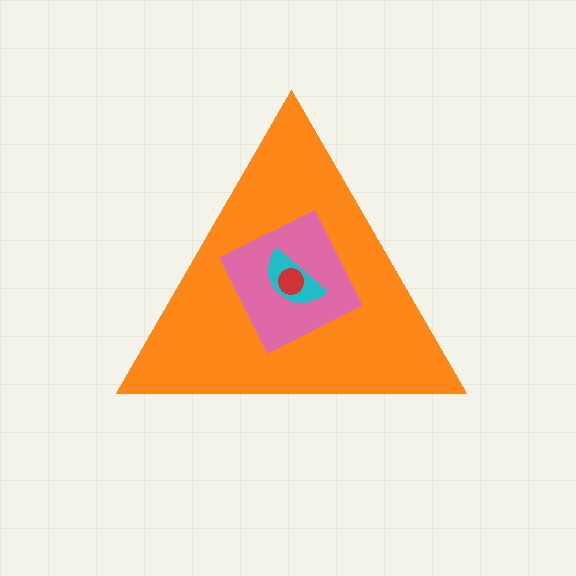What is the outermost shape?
The orange triangle.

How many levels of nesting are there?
4.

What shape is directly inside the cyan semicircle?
The red circle.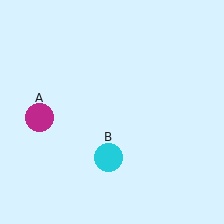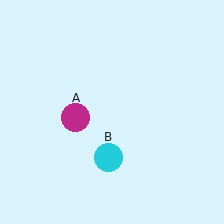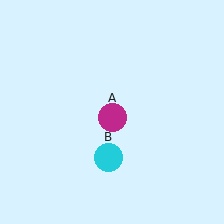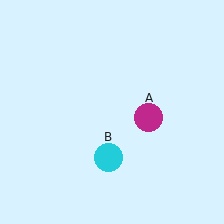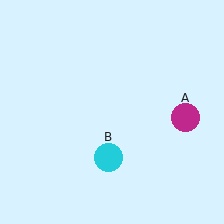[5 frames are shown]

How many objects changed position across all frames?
1 object changed position: magenta circle (object A).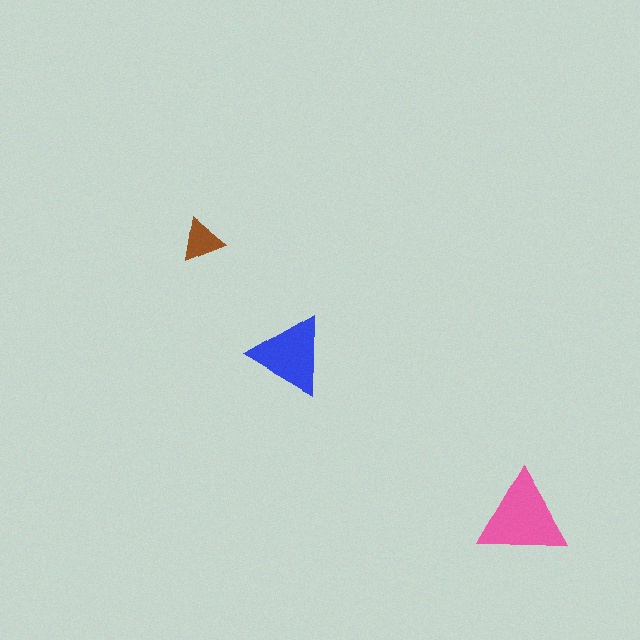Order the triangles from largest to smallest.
the pink one, the blue one, the brown one.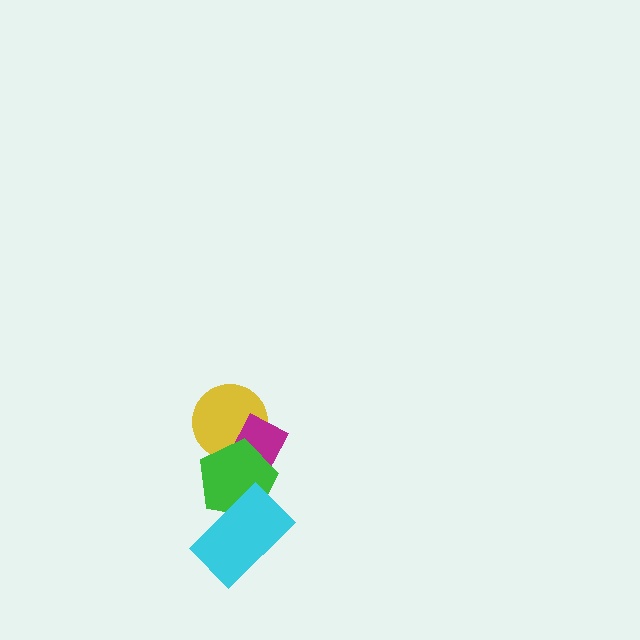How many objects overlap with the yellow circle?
2 objects overlap with the yellow circle.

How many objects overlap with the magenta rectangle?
2 objects overlap with the magenta rectangle.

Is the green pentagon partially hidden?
Yes, it is partially covered by another shape.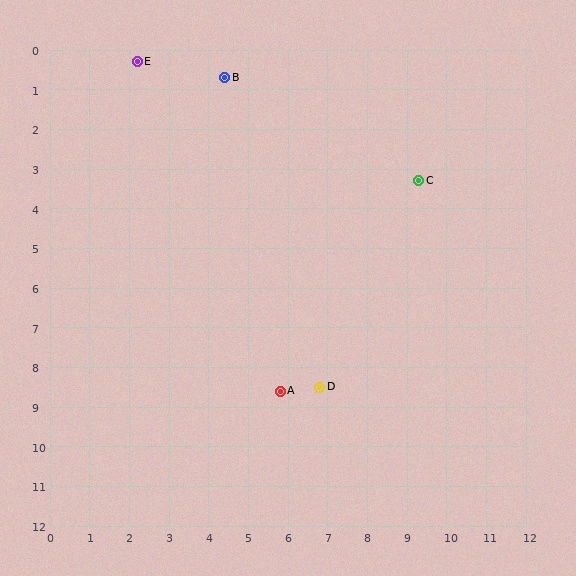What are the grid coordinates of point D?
Point D is at approximately (6.8, 8.5).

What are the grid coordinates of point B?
Point B is at approximately (4.4, 0.7).